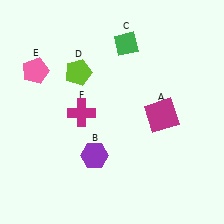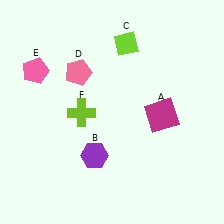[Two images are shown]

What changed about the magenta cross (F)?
In Image 1, F is magenta. In Image 2, it changed to lime.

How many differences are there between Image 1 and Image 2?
There are 3 differences between the two images.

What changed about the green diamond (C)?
In Image 1, C is green. In Image 2, it changed to lime.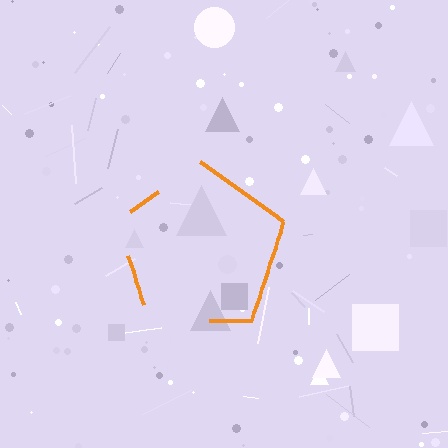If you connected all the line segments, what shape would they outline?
They would outline a pentagon.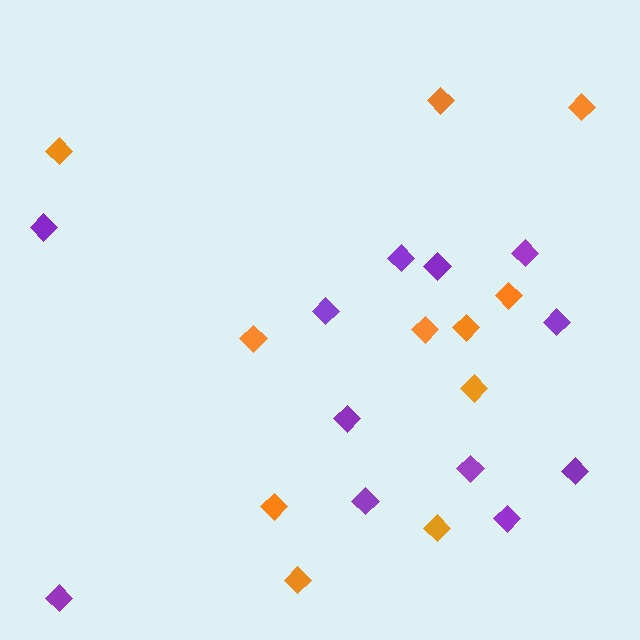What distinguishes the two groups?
There are 2 groups: one group of orange diamonds (11) and one group of purple diamonds (12).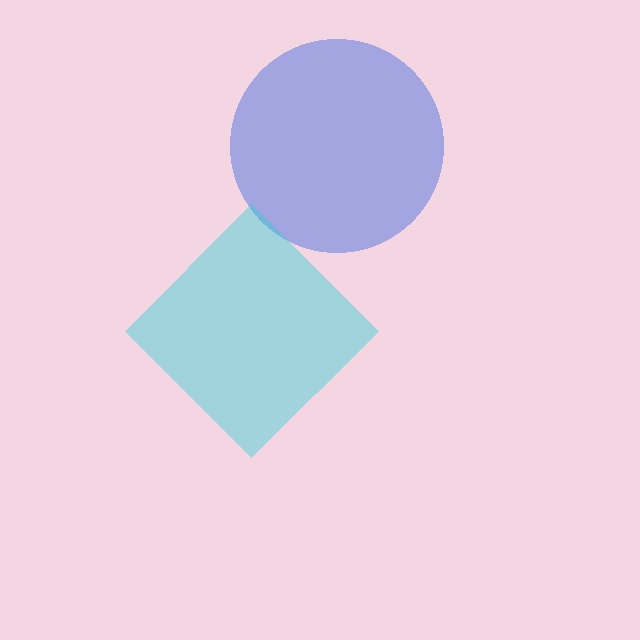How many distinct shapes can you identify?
There are 2 distinct shapes: a blue circle, a cyan diamond.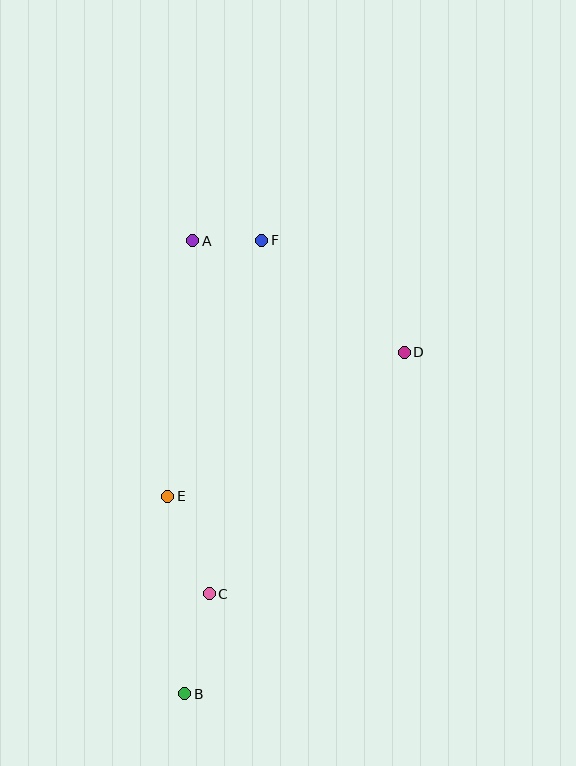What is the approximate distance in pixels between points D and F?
The distance between D and F is approximately 182 pixels.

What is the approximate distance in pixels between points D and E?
The distance between D and E is approximately 277 pixels.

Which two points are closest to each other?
Points A and F are closest to each other.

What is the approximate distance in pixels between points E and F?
The distance between E and F is approximately 273 pixels.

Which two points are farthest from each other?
Points B and F are farthest from each other.